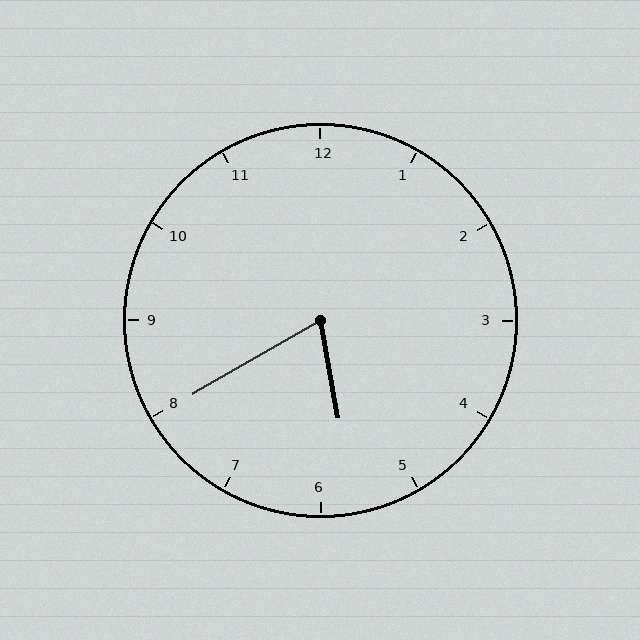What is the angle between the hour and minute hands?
Approximately 70 degrees.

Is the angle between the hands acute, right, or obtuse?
It is acute.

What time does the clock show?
5:40.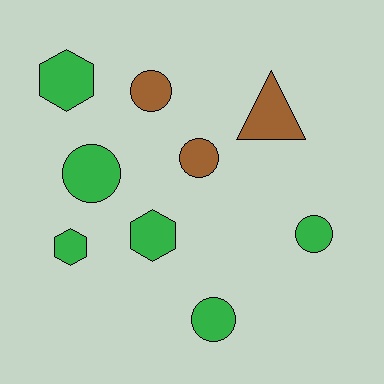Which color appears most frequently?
Green, with 6 objects.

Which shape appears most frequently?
Circle, with 5 objects.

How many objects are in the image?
There are 9 objects.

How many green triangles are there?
There are no green triangles.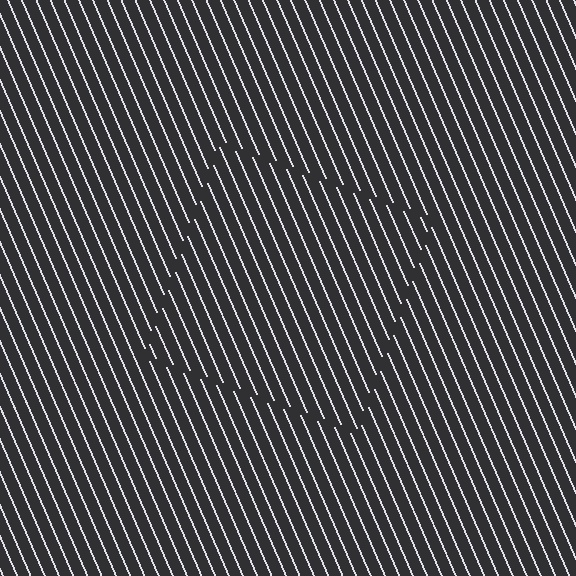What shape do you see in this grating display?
An illusory square. The interior of the shape contains the same grating, shifted by half a period — the contour is defined by the phase discontinuity where line-ends from the inner and outer gratings abut.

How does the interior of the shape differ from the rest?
The interior of the shape contains the same grating, shifted by half a period — the contour is defined by the phase discontinuity where line-ends from the inner and outer gratings abut.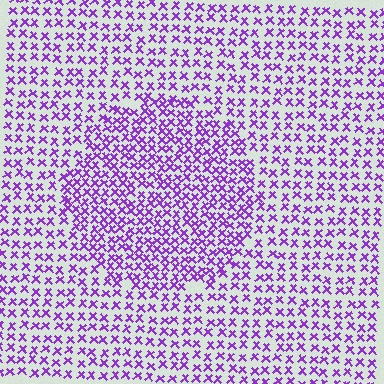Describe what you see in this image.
The image contains small purple elements arranged at two different densities. A circle-shaped region is visible where the elements are more densely packed than the surrounding area.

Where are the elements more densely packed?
The elements are more densely packed inside the circle boundary.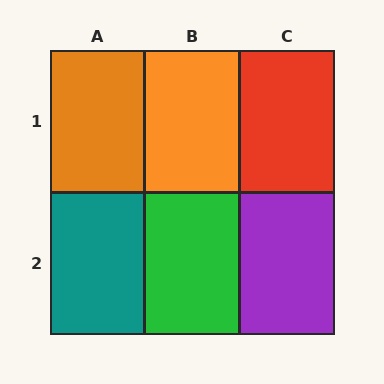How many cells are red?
1 cell is red.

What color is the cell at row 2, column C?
Purple.